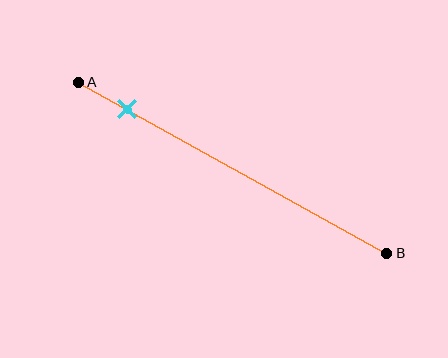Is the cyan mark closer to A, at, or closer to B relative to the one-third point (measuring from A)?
The cyan mark is closer to point A than the one-third point of segment AB.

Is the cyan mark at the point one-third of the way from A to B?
No, the mark is at about 15% from A, not at the 33% one-third point.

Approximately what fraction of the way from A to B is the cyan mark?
The cyan mark is approximately 15% of the way from A to B.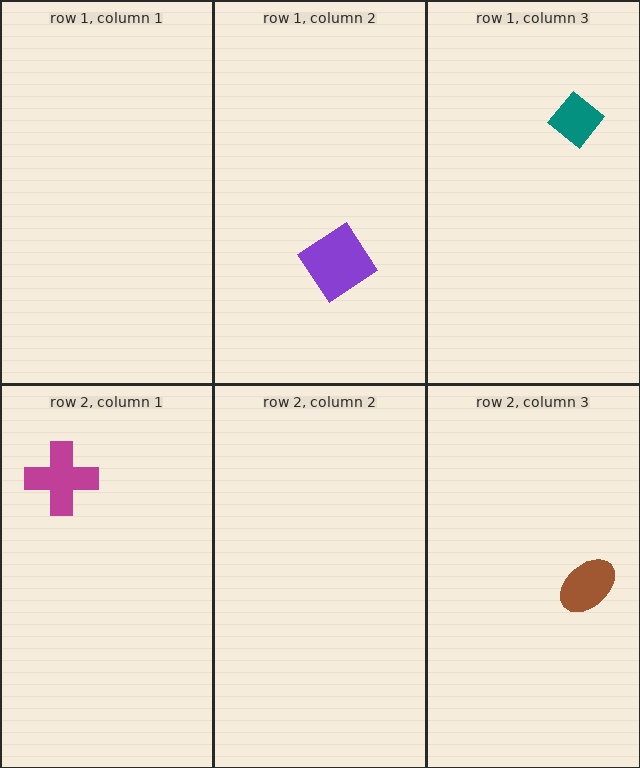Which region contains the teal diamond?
The row 1, column 3 region.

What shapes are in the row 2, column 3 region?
The brown ellipse.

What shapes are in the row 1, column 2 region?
The purple diamond.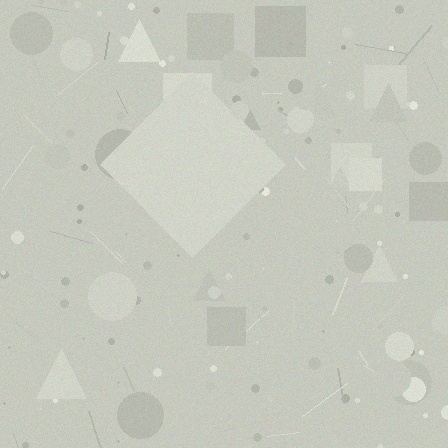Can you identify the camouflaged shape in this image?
The camouflaged shape is a diamond.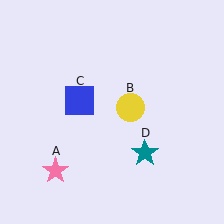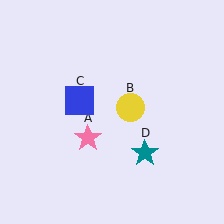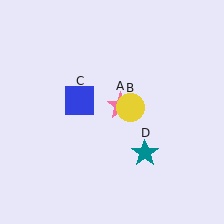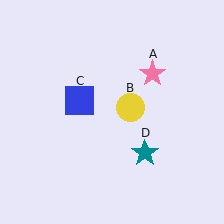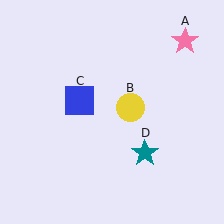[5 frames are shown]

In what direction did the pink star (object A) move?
The pink star (object A) moved up and to the right.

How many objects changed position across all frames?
1 object changed position: pink star (object A).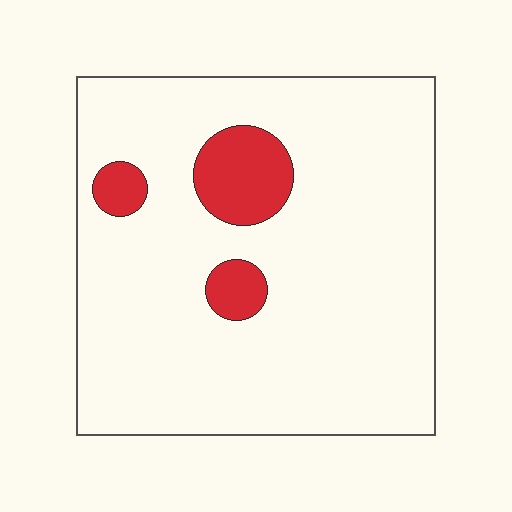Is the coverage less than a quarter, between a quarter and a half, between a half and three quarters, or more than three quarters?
Less than a quarter.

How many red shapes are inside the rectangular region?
3.